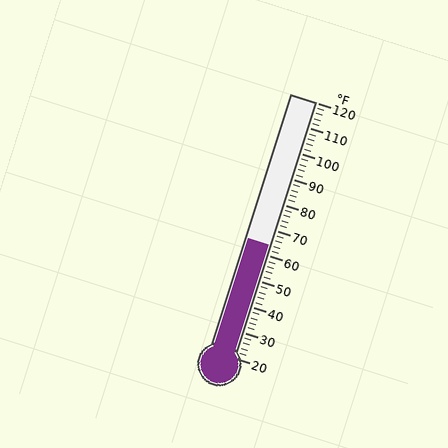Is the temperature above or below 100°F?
The temperature is below 100°F.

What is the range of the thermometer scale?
The thermometer scale ranges from 20°F to 120°F.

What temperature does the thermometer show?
The thermometer shows approximately 64°F.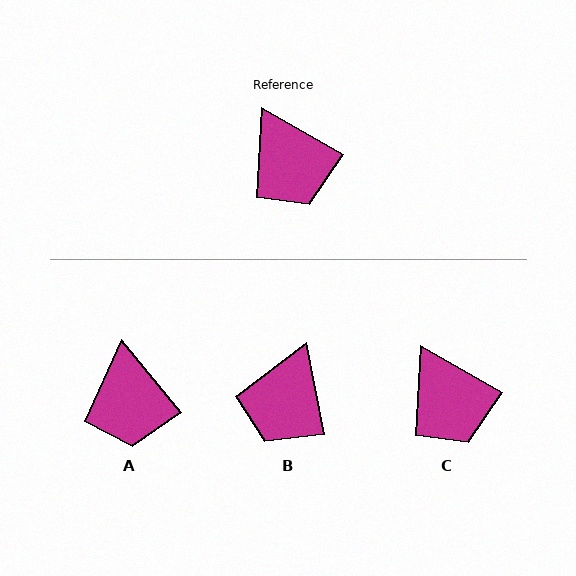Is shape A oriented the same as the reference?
No, it is off by about 21 degrees.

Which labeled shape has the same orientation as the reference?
C.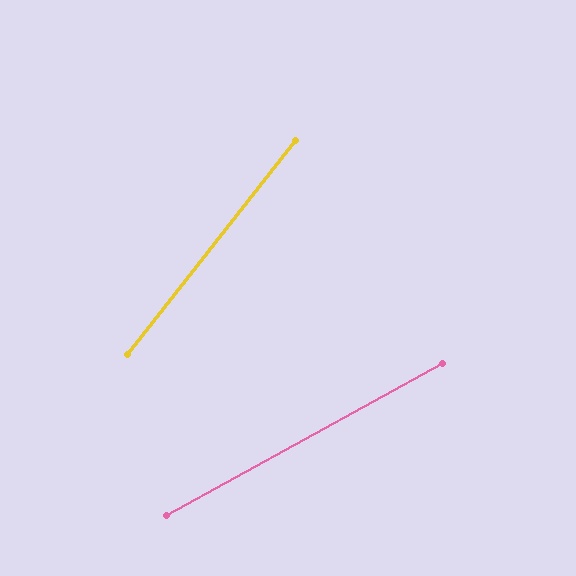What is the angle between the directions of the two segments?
Approximately 23 degrees.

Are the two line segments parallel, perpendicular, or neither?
Neither parallel nor perpendicular — they differ by about 23°.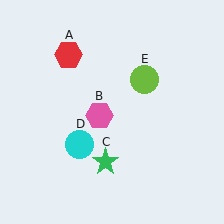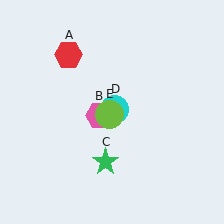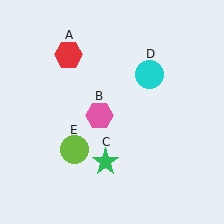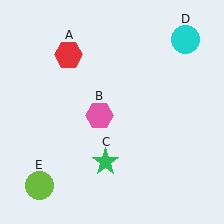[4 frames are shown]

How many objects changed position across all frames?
2 objects changed position: cyan circle (object D), lime circle (object E).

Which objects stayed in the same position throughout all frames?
Red hexagon (object A) and pink hexagon (object B) and green star (object C) remained stationary.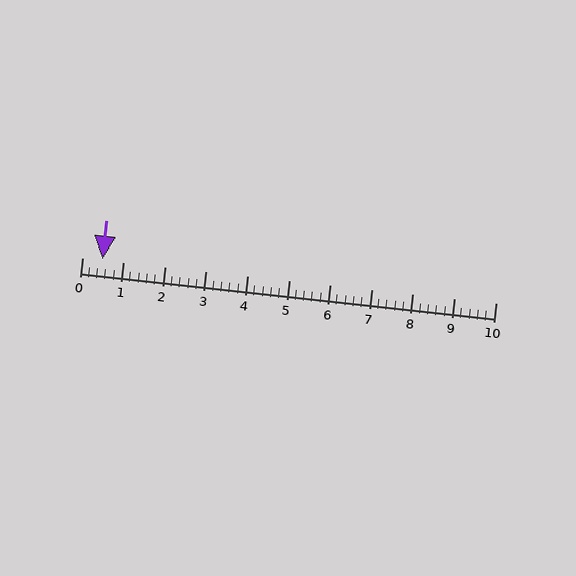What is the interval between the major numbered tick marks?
The major tick marks are spaced 1 units apart.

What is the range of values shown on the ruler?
The ruler shows values from 0 to 10.